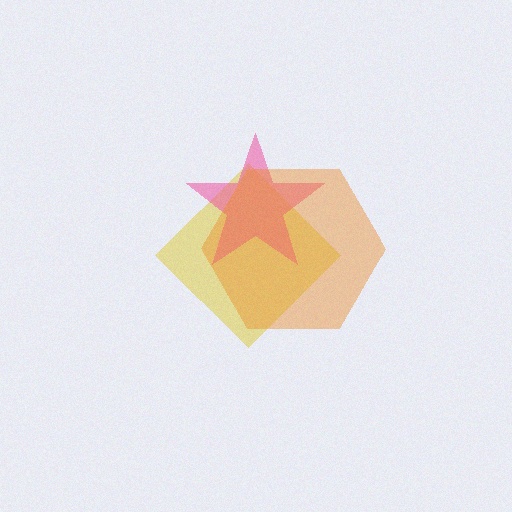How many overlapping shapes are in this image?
There are 3 overlapping shapes in the image.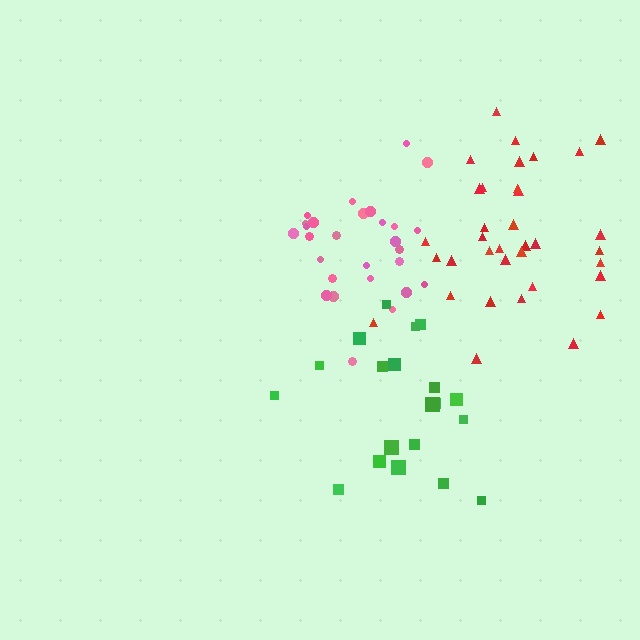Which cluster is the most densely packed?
Pink.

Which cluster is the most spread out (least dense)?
Green.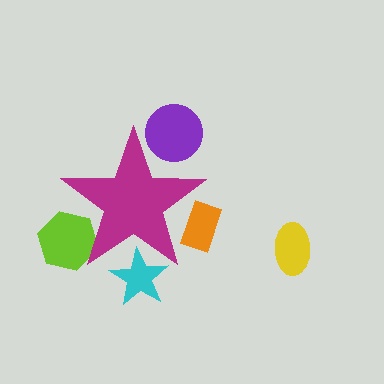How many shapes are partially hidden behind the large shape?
4 shapes are partially hidden.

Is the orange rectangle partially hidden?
Yes, the orange rectangle is partially hidden behind the magenta star.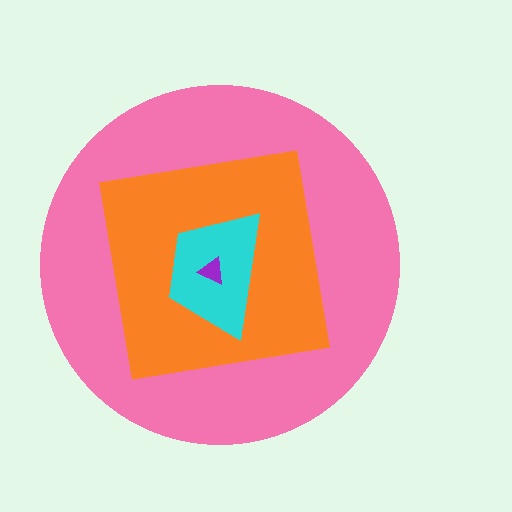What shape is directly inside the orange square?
The cyan trapezoid.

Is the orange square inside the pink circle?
Yes.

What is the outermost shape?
The pink circle.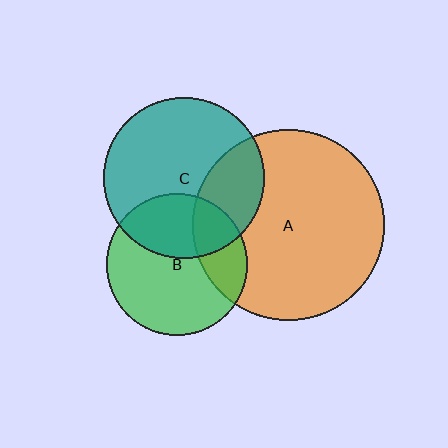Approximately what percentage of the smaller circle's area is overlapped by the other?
Approximately 25%.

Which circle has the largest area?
Circle A (orange).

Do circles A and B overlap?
Yes.